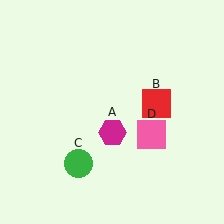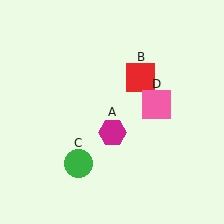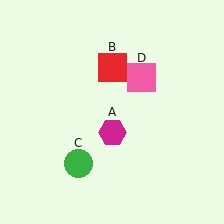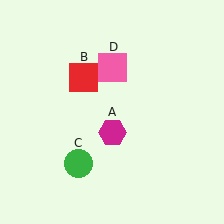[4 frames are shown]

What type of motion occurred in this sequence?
The red square (object B), pink square (object D) rotated counterclockwise around the center of the scene.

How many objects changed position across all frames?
2 objects changed position: red square (object B), pink square (object D).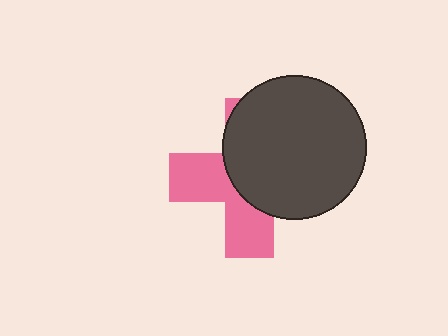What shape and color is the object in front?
The object in front is a dark gray circle.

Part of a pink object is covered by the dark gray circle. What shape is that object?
It is a cross.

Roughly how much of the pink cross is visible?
A small part of it is visible (roughly 43%).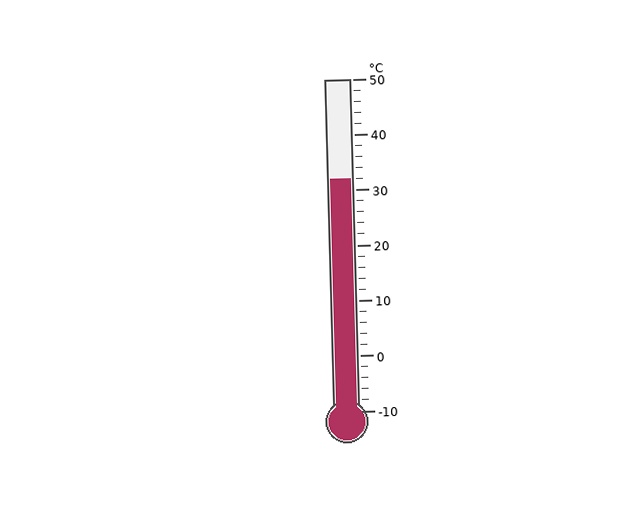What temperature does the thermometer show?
The thermometer shows approximately 32°C.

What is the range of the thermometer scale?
The thermometer scale ranges from -10°C to 50°C.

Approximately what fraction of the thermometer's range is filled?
The thermometer is filled to approximately 70% of its range.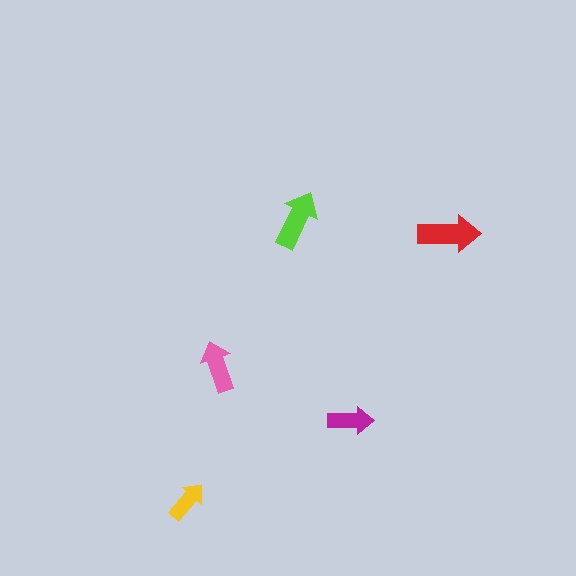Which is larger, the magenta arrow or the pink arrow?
The pink one.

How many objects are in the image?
There are 5 objects in the image.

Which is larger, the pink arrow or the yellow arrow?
The pink one.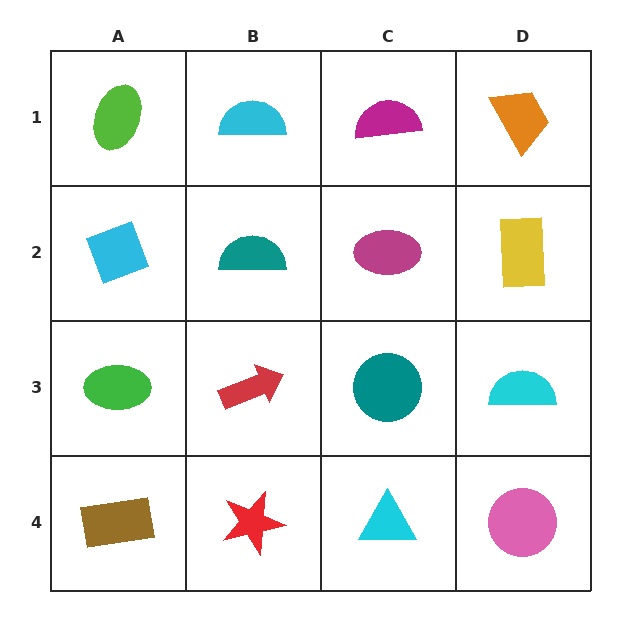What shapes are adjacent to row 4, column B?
A red arrow (row 3, column B), a brown rectangle (row 4, column A), a cyan triangle (row 4, column C).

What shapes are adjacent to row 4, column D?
A cyan semicircle (row 3, column D), a cyan triangle (row 4, column C).